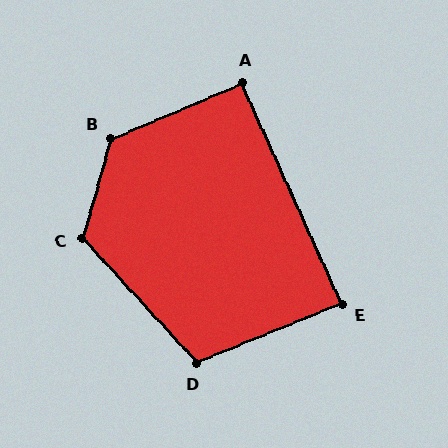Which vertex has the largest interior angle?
B, at approximately 128 degrees.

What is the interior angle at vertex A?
Approximately 91 degrees (approximately right).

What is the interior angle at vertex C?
Approximately 122 degrees (obtuse).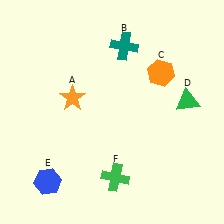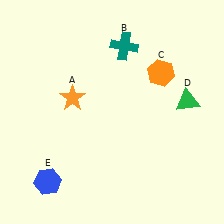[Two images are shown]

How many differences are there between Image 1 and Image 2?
There is 1 difference between the two images.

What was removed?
The green cross (F) was removed in Image 2.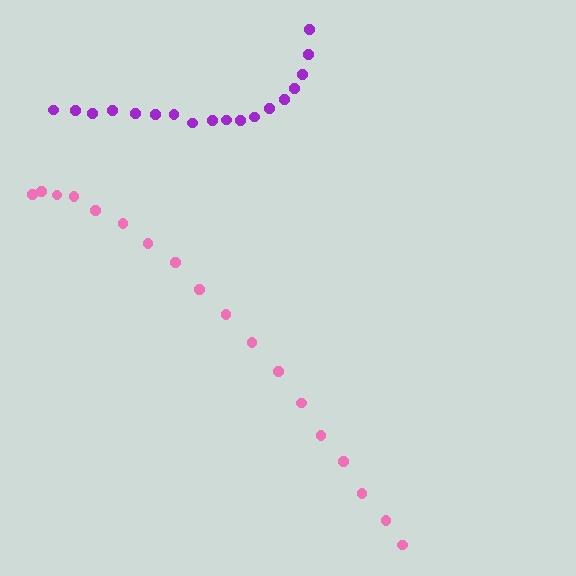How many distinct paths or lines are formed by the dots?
There are 2 distinct paths.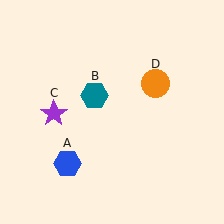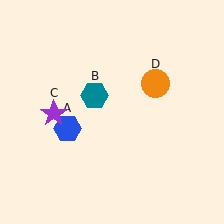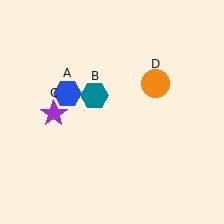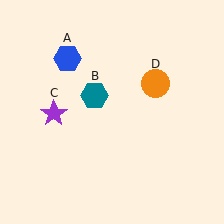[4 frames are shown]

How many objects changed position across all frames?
1 object changed position: blue hexagon (object A).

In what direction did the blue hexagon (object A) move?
The blue hexagon (object A) moved up.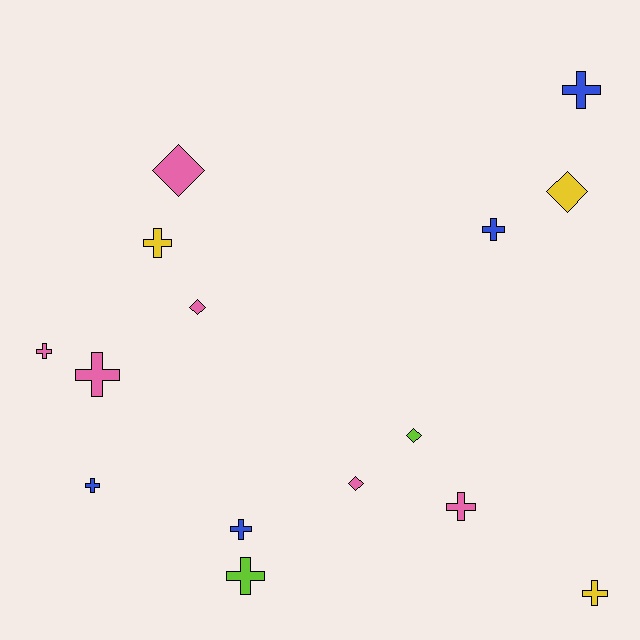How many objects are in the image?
There are 15 objects.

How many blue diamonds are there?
There are no blue diamonds.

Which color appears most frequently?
Pink, with 6 objects.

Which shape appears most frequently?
Cross, with 10 objects.